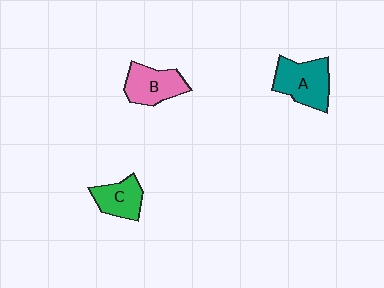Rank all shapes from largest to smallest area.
From largest to smallest: A (teal), B (pink), C (green).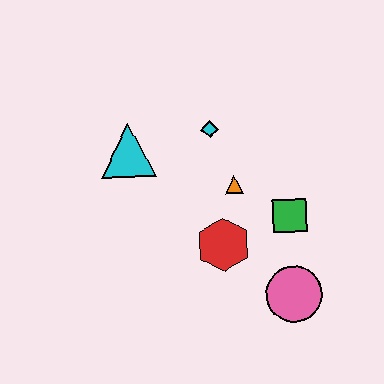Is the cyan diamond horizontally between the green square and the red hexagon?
No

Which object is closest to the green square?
The orange triangle is closest to the green square.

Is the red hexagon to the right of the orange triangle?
No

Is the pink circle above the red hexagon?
No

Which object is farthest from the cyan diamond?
The pink circle is farthest from the cyan diamond.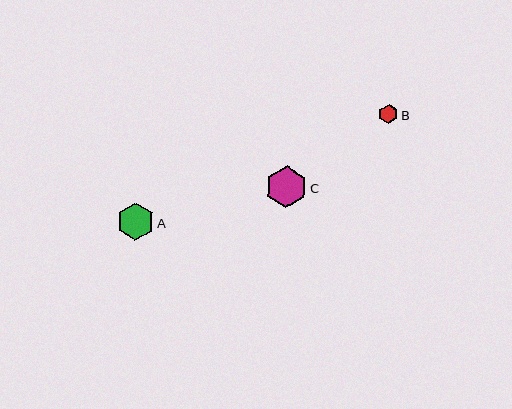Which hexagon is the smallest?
Hexagon B is the smallest with a size of approximately 20 pixels.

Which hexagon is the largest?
Hexagon C is the largest with a size of approximately 42 pixels.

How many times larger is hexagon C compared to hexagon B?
Hexagon C is approximately 2.1 times the size of hexagon B.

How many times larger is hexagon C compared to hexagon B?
Hexagon C is approximately 2.1 times the size of hexagon B.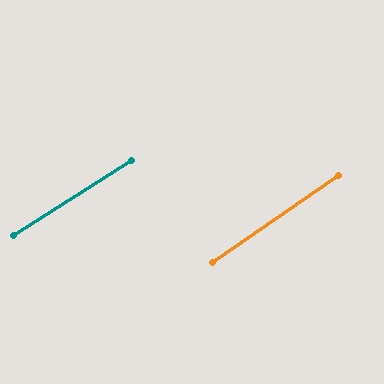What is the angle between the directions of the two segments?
Approximately 2 degrees.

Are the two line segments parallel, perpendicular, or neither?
Parallel — their directions differ by only 2.0°.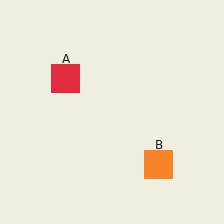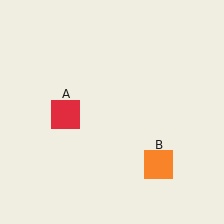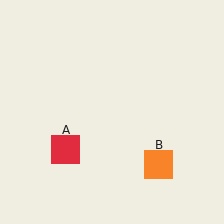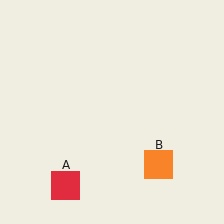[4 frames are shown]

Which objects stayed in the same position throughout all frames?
Orange square (object B) remained stationary.